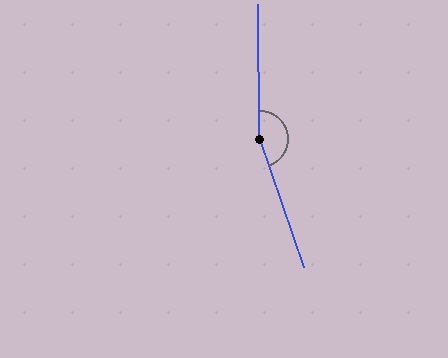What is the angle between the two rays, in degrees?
Approximately 161 degrees.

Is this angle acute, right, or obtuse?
It is obtuse.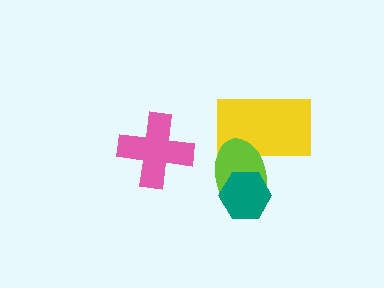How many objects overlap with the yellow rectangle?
1 object overlaps with the yellow rectangle.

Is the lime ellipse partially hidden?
Yes, it is partially covered by another shape.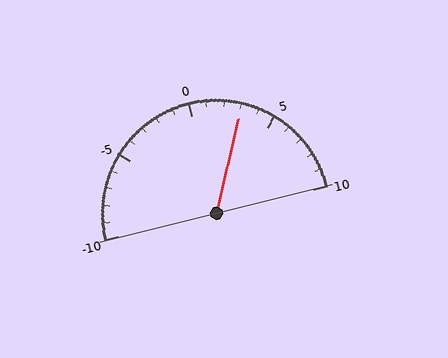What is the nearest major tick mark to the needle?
The nearest major tick mark is 5.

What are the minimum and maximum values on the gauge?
The gauge ranges from -10 to 10.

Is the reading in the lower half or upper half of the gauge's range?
The reading is in the upper half of the range (-10 to 10).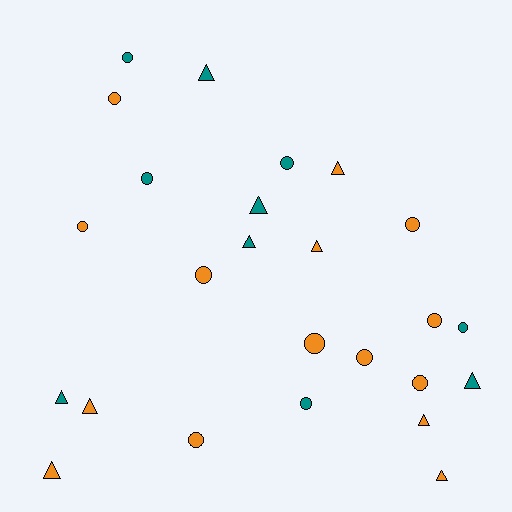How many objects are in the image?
There are 25 objects.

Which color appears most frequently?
Orange, with 15 objects.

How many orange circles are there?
There are 9 orange circles.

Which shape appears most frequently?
Circle, with 14 objects.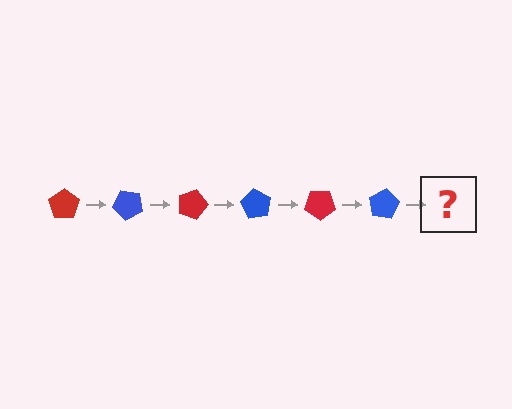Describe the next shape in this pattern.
It should be a red pentagon, rotated 270 degrees from the start.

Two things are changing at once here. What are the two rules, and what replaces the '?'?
The two rules are that it rotates 45 degrees each step and the color cycles through red and blue. The '?' should be a red pentagon, rotated 270 degrees from the start.